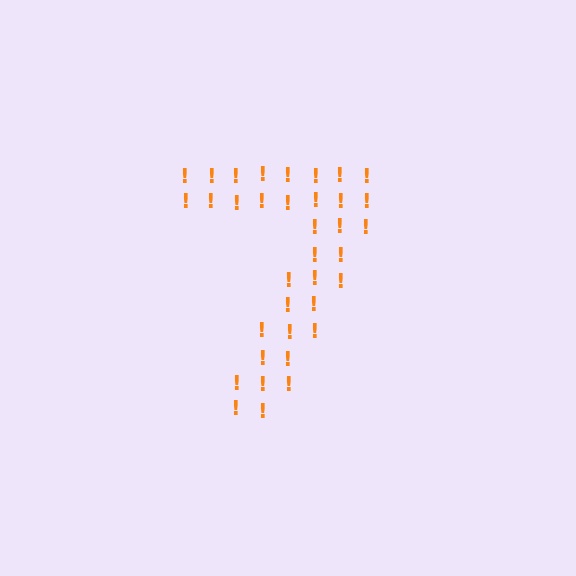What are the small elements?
The small elements are exclamation marks.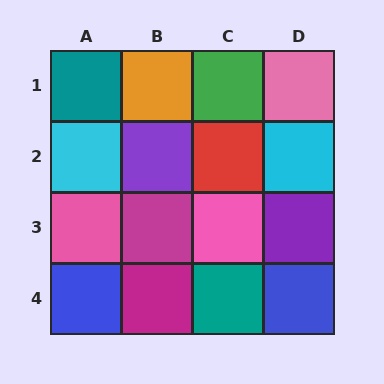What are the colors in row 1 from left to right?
Teal, orange, green, pink.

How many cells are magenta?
2 cells are magenta.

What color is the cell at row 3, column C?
Pink.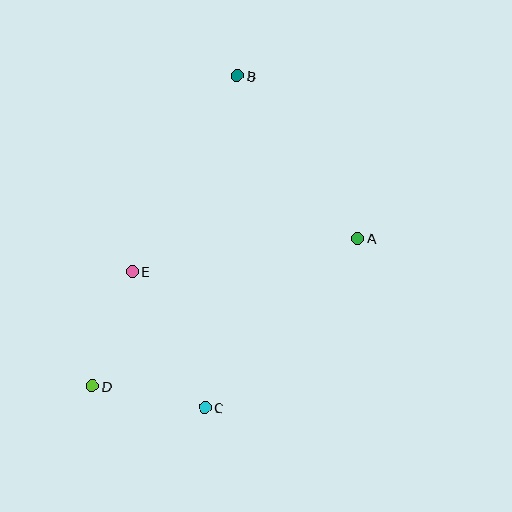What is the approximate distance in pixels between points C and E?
The distance between C and E is approximately 155 pixels.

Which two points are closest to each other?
Points C and D are closest to each other.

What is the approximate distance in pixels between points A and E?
The distance between A and E is approximately 228 pixels.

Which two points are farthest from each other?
Points B and D are farthest from each other.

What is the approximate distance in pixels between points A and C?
The distance between A and C is approximately 228 pixels.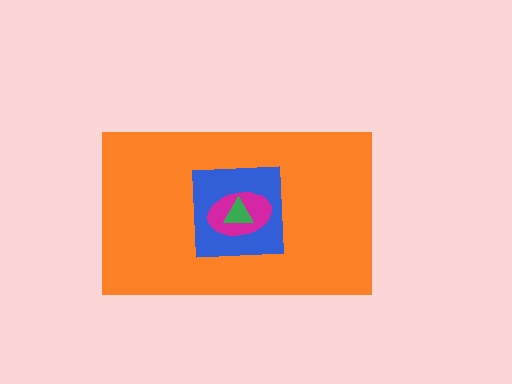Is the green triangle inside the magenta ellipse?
Yes.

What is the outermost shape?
The orange rectangle.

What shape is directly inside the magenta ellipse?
The green triangle.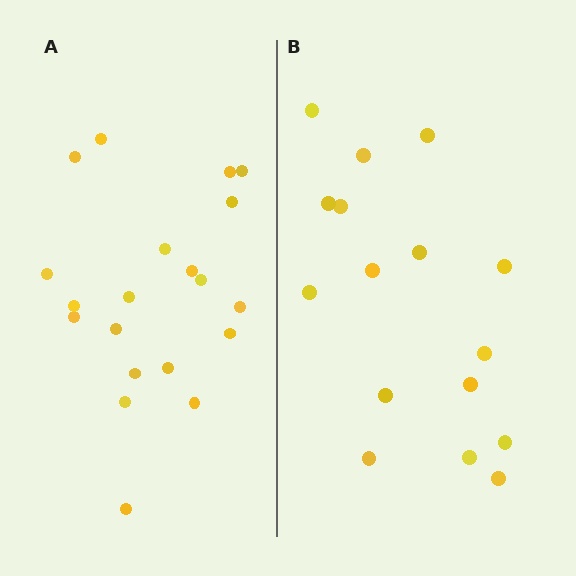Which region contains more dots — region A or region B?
Region A (the left region) has more dots.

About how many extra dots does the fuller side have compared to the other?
Region A has about 4 more dots than region B.